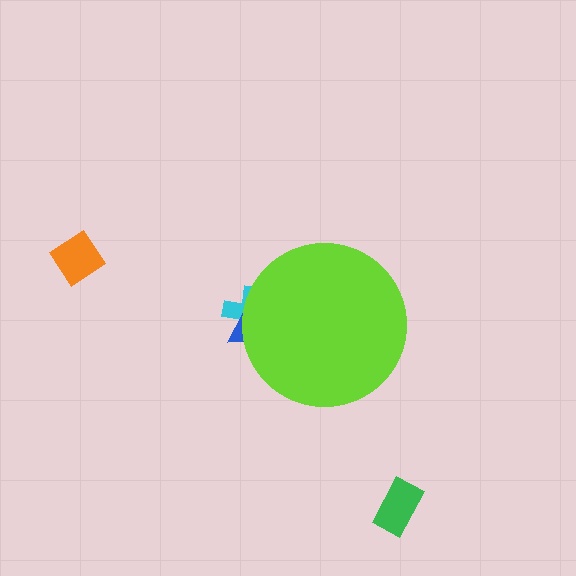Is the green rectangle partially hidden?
No, the green rectangle is fully visible.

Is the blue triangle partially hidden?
Yes, the blue triangle is partially hidden behind the lime circle.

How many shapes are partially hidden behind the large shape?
2 shapes are partially hidden.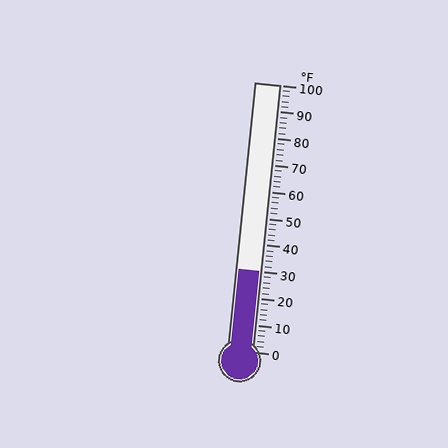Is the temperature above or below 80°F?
The temperature is below 80°F.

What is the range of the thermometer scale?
The thermometer scale ranges from 0°F to 100°F.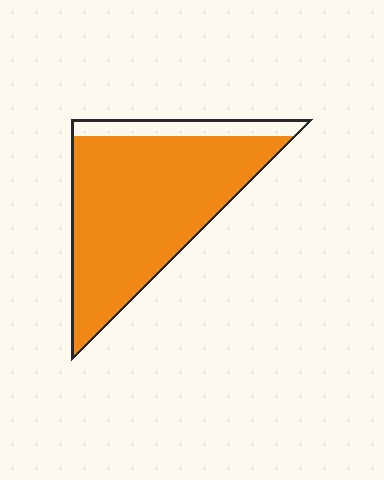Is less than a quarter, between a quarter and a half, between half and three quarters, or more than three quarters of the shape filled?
More than three quarters.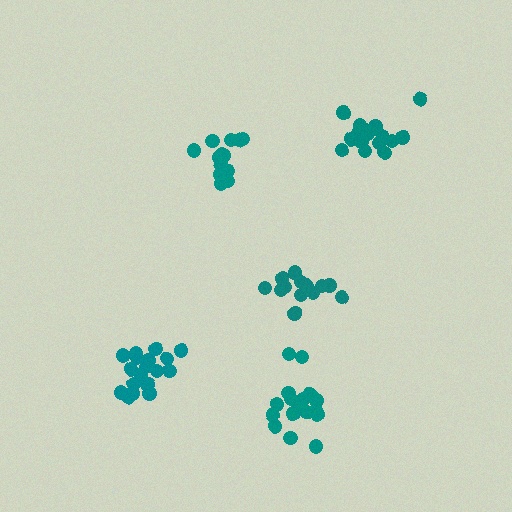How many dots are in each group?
Group 1: 13 dots, Group 2: 19 dots, Group 3: 14 dots, Group 4: 19 dots, Group 5: 17 dots (82 total).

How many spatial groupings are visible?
There are 5 spatial groupings.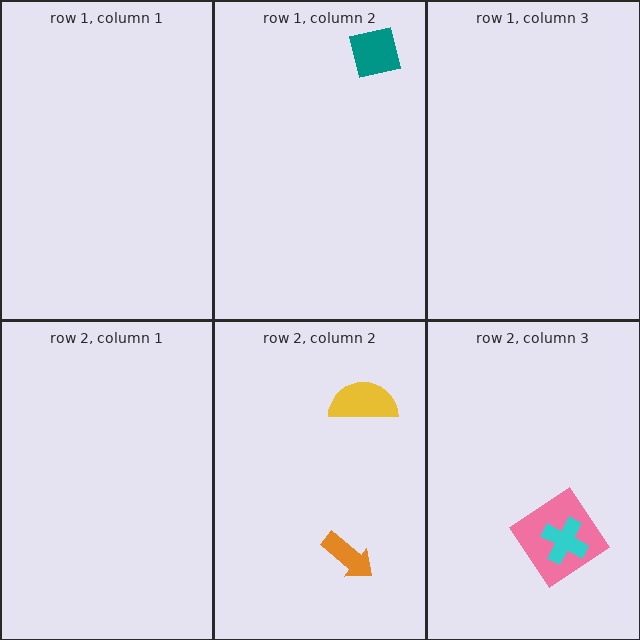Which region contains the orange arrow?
The row 2, column 2 region.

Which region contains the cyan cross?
The row 2, column 3 region.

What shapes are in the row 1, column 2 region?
The teal square.